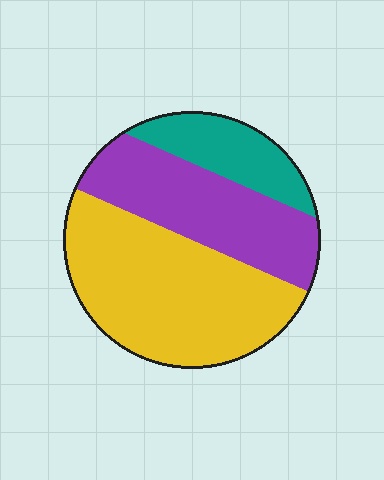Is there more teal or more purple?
Purple.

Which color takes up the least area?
Teal, at roughly 15%.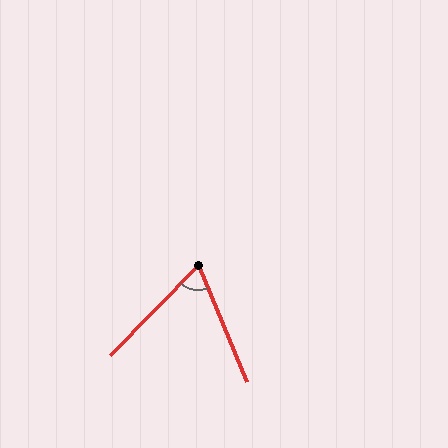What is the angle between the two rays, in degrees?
Approximately 67 degrees.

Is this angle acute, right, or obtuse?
It is acute.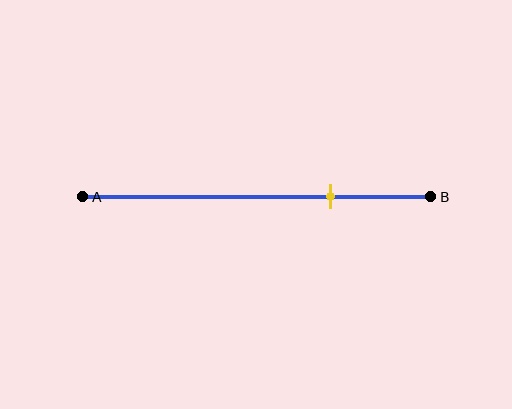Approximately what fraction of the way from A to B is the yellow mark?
The yellow mark is approximately 70% of the way from A to B.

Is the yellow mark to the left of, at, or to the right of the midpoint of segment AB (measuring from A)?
The yellow mark is to the right of the midpoint of segment AB.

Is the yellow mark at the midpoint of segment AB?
No, the mark is at about 70% from A, not at the 50% midpoint.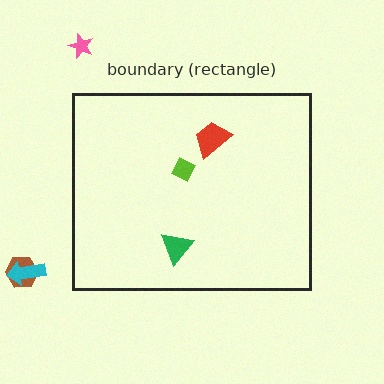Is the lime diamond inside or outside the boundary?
Inside.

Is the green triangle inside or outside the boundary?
Inside.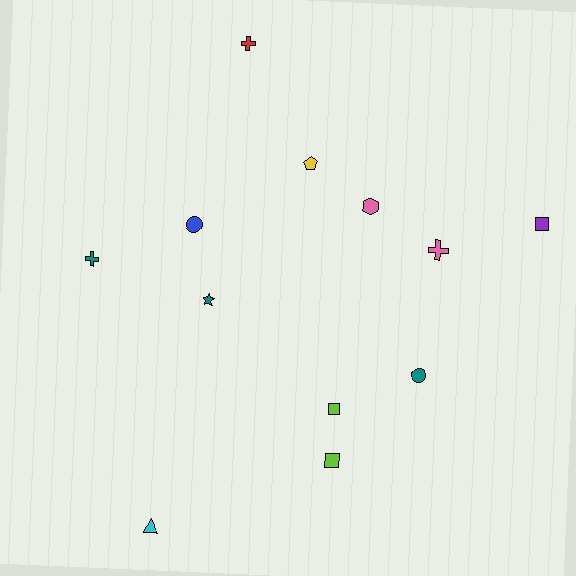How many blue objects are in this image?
There is 1 blue object.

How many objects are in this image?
There are 12 objects.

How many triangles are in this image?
There is 1 triangle.